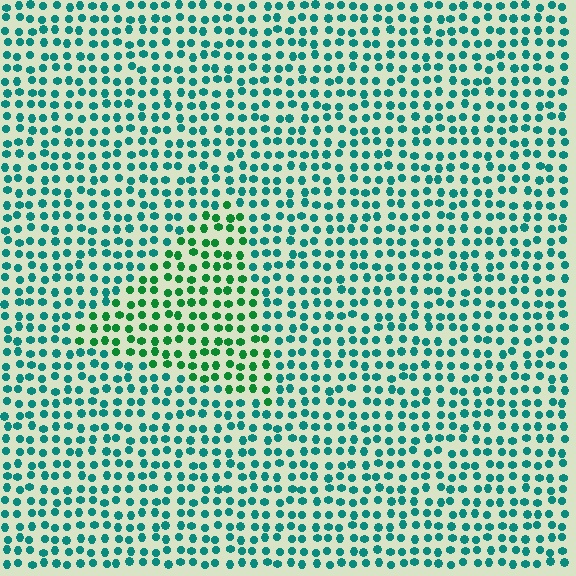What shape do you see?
I see a triangle.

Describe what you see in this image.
The image is filled with small teal elements in a uniform arrangement. A triangle-shaped region is visible where the elements are tinted to a slightly different hue, forming a subtle color boundary.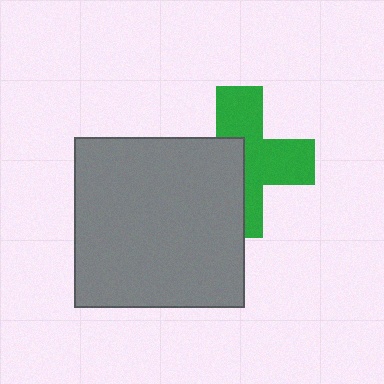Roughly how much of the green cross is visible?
About half of it is visible (roughly 55%).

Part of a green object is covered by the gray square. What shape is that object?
It is a cross.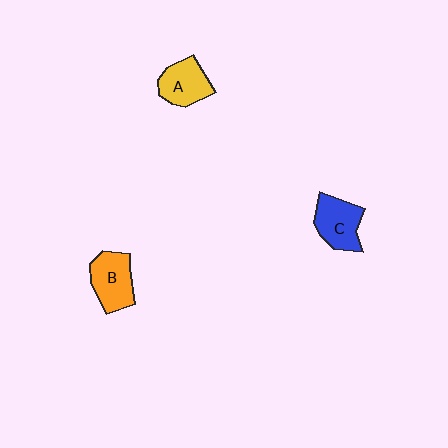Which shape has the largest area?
Shape B (orange).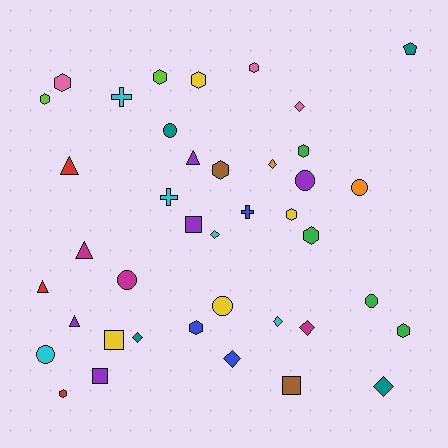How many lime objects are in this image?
There are 2 lime objects.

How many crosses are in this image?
There are 3 crosses.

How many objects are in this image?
There are 40 objects.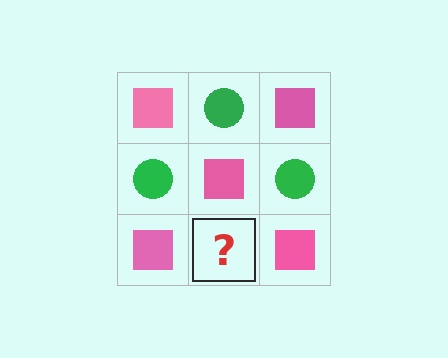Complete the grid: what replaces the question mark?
The question mark should be replaced with a green circle.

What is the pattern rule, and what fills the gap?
The rule is that it alternates pink square and green circle in a checkerboard pattern. The gap should be filled with a green circle.